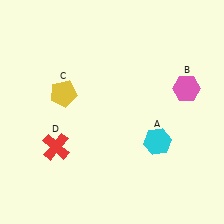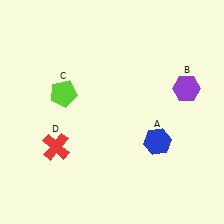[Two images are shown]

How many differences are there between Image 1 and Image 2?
There are 3 differences between the two images.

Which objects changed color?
A changed from cyan to blue. B changed from pink to purple. C changed from yellow to lime.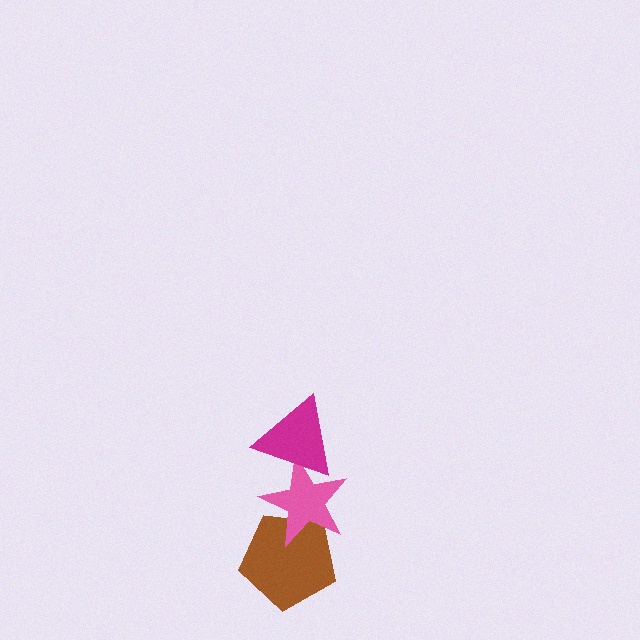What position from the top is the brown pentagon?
The brown pentagon is 3rd from the top.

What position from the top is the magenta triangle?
The magenta triangle is 1st from the top.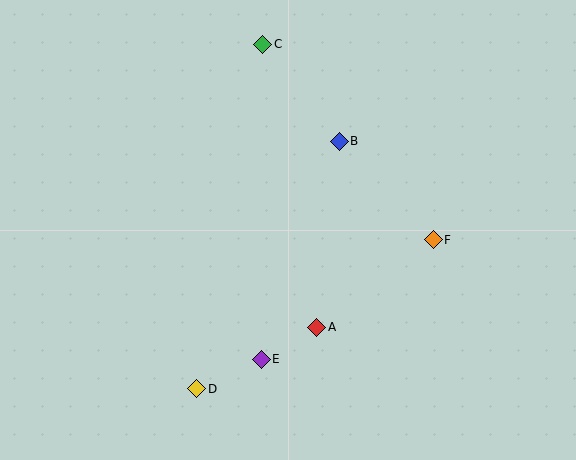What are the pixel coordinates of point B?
Point B is at (339, 141).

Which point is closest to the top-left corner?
Point C is closest to the top-left corner.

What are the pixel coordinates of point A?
Point A is at (317, 327).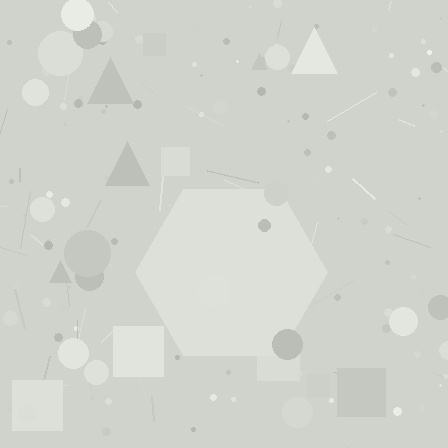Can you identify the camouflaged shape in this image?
The camouflaged shape is a hexagon.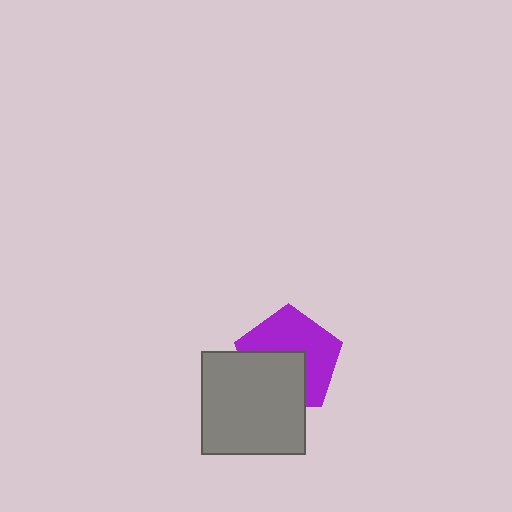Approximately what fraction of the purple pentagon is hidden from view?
Roughly 43% of the purple pentagon is hidden behind the gray square.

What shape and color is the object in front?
The object in front is a gray square.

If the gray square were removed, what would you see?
You would see the complete purple pentagon.